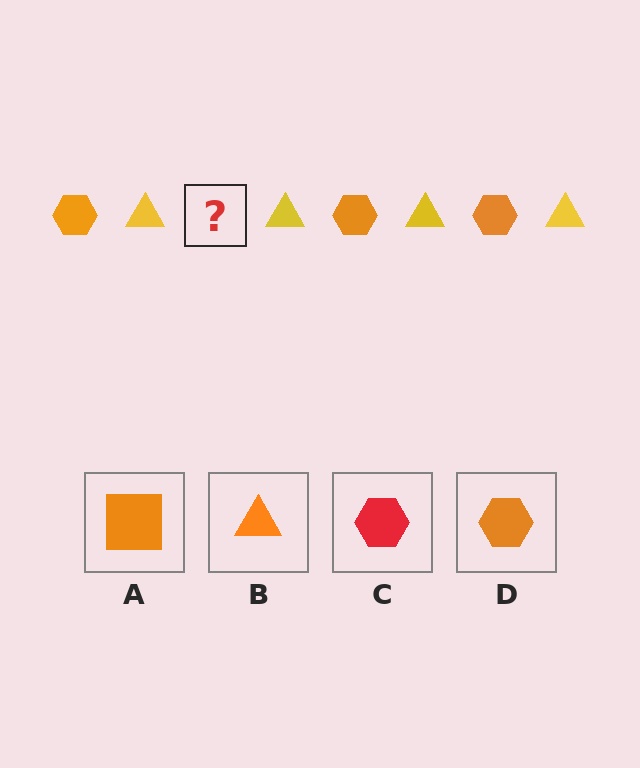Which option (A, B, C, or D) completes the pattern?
D.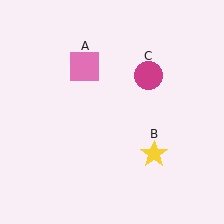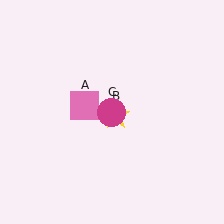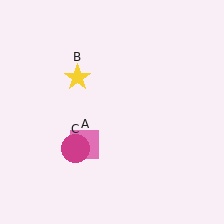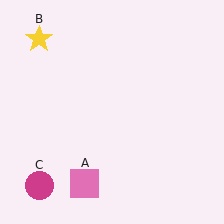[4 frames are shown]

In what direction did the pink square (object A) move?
The pink square (object A) moved down.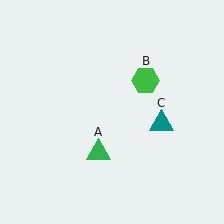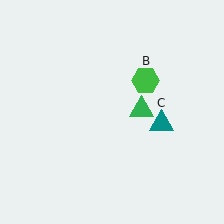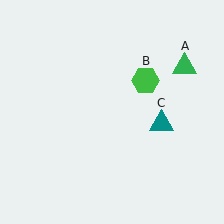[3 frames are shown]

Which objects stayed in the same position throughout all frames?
Green hexagon (object B) and teal triangle (object C) remained stationary.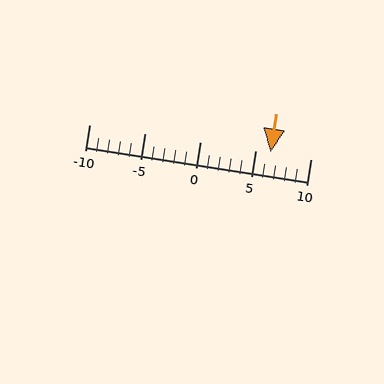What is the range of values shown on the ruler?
The ruler shows values from -10 to 10.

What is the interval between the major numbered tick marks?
The major tick marks are spaced 5 units apart.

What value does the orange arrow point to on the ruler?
The orange arrow points to approximately 6.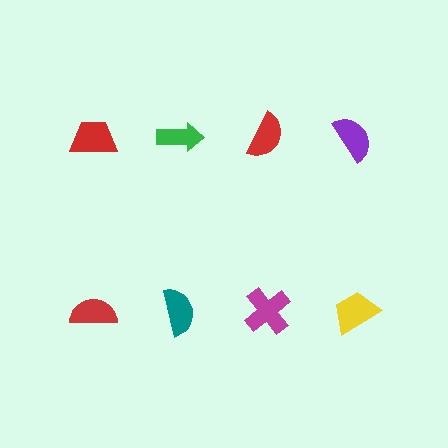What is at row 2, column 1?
A red semicircle.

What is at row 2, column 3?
A magenta cross.